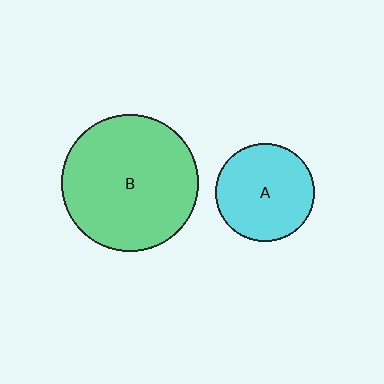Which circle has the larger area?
Circle B (green).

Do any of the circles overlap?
No, none of the circles overlap.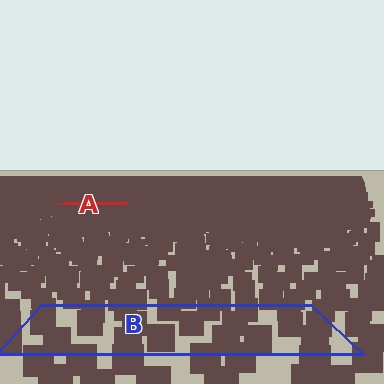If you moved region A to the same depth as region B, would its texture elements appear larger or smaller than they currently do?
They would appear larger. At a closer depth, the same texture elements are projected at a bigger on-screen size.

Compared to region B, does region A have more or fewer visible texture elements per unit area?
Region A has more texture elements per unit area — they are packed more densely because it is farther away.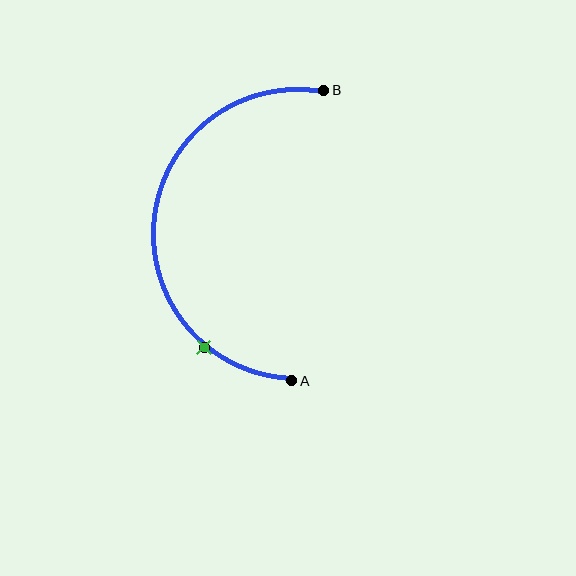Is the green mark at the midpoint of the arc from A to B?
No. The green mark lies on the arc but is closer to endpoint A. The arc midpoint would be at the point on the curve equidistant along the arc from both A and B.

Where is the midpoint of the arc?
The arc midpoint is the point on the curve farthest from the straight line joining A and B. It sits to the left of that line.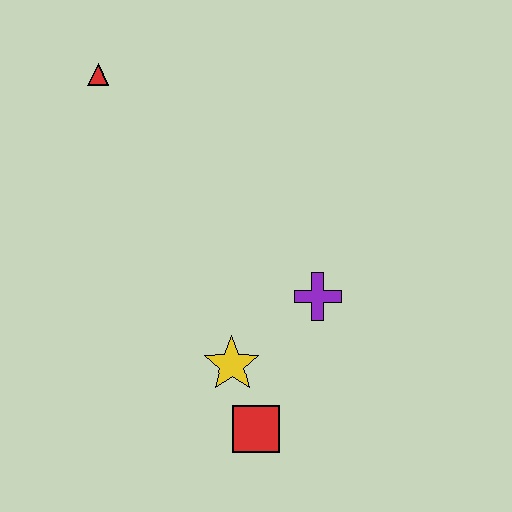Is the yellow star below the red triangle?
Yes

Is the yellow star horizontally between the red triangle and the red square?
Yes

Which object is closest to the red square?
The yellow star is closest to the red square.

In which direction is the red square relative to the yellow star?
The red square is below the yellow star.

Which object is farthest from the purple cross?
The red triangle is farthest from the purple cross.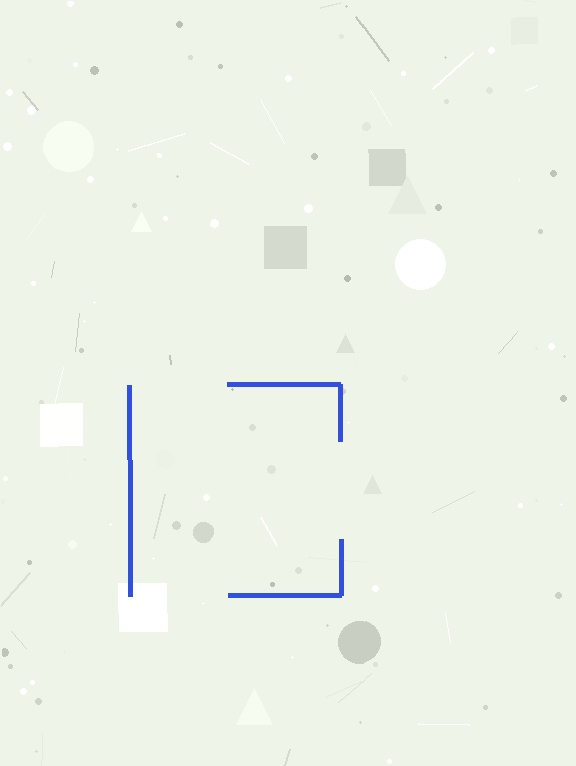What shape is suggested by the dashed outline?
The dashed outline suggests a square.